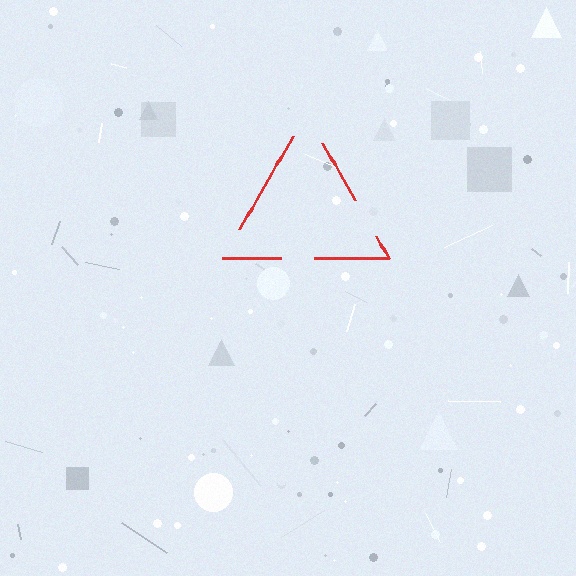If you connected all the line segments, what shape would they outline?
They would outline a triangle.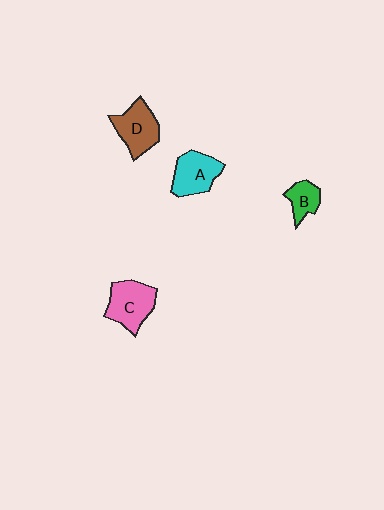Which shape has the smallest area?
Shape B (green).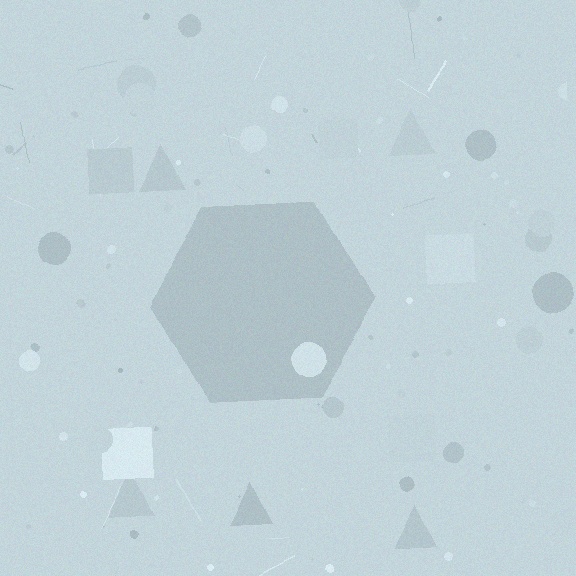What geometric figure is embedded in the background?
A hexagon is embedded in the background.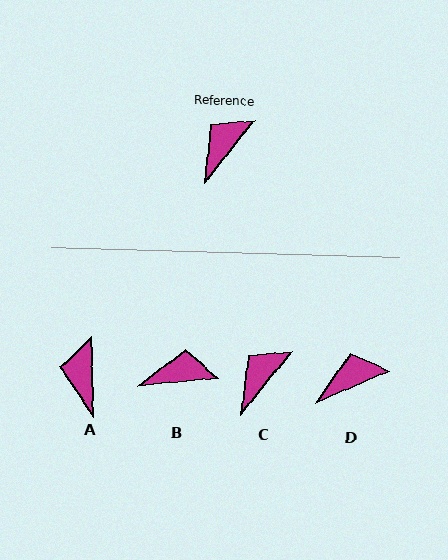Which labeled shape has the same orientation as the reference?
C.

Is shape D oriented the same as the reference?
No, it is off by about 29 degrees.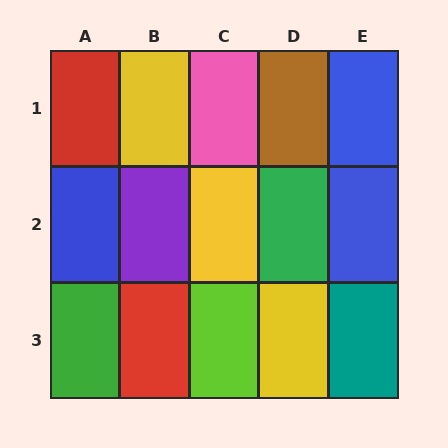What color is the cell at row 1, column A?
Red.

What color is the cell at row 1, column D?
Brown.